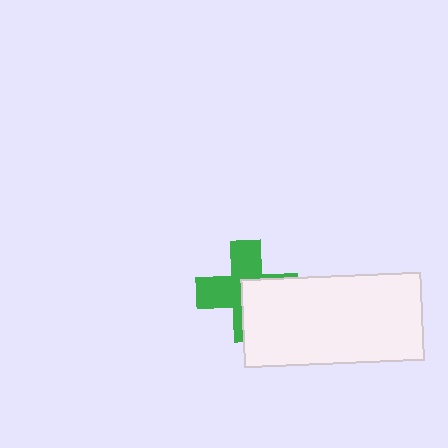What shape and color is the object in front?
The object in front is a white rectangle.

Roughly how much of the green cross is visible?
About half of it is visible (roughly 55%).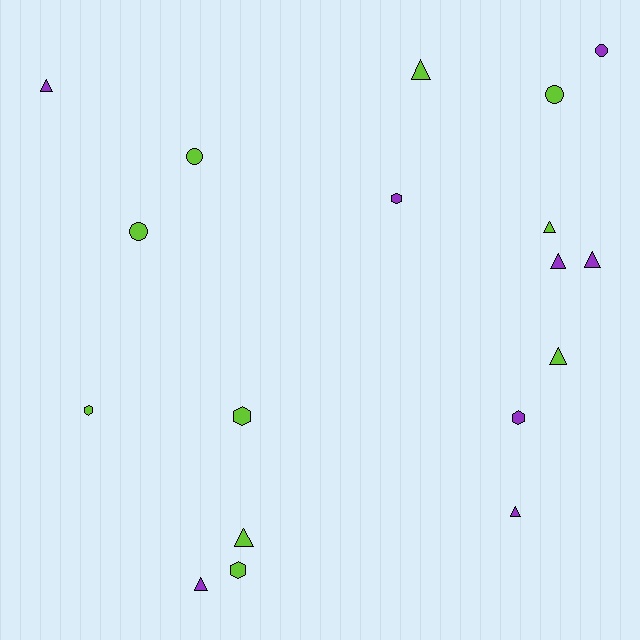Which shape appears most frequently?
Triangle, with 9 objects.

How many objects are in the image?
There are 18 objects.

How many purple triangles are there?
There are 5 purple triangles.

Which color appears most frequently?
Lime, with 10 objects.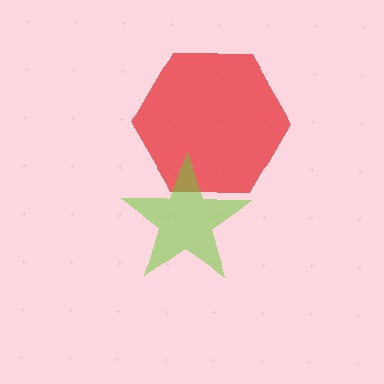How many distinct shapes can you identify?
There are 2 distinct shapes: a red hexagon, a lime star.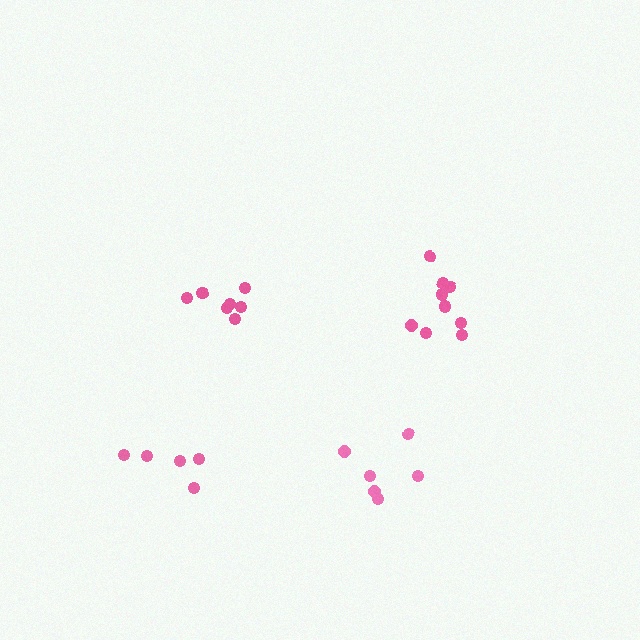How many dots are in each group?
Group 1: 7 dots, Group 2: 5 dots, Group 3: 6 dots, Group 4: 10 dots (28 total).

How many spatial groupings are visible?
There are 4 spatial groupings.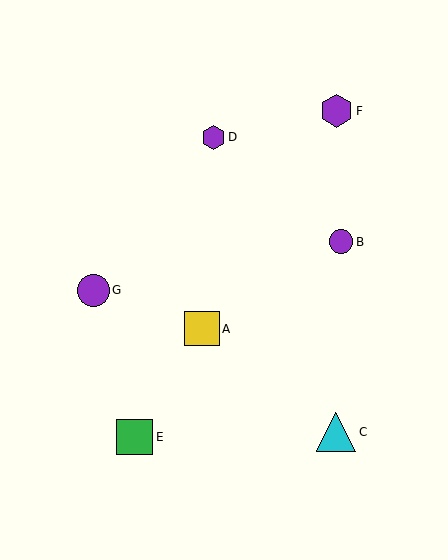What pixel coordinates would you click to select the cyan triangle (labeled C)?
Click at (336, 432) to select the cyan triangle C.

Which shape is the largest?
The cyan triangle (labeled C) is the largest.